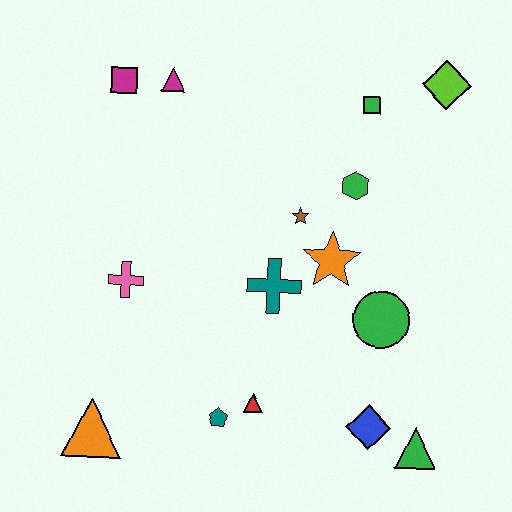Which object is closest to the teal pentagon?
The red triangle is closest to the teal pentagon.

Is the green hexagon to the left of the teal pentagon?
No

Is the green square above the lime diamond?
No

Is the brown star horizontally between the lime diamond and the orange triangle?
Yes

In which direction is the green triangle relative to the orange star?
The green triangle is below the orange star.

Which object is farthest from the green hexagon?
The orange triangle is farthest from the green hexagon.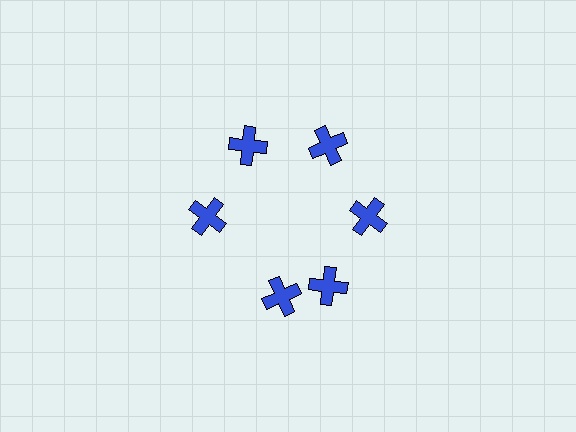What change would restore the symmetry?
The symmetry would be restored by rotating it back into even spacing with its neighbors so that all 6 crosses sit at equal angles and equal distance from the center.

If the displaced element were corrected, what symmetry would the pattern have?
It would have 6-fold rotational symmetry — the pattern would map onto itself every 60 degrees.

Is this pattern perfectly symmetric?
No. The 6 blue crosses are arranged in a ring, but one element near the 7 o'clock position is rotated out of alignment along the ring, breaking the 6-fold rotational symmetry.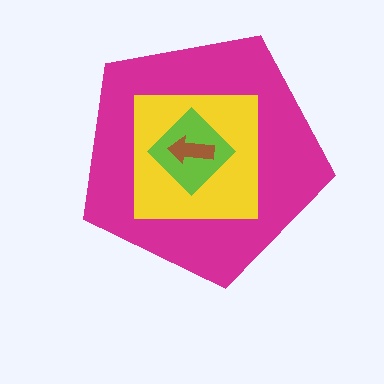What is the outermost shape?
The magenta pentagon.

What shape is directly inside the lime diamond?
The brown arrow.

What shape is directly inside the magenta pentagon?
The yellow square.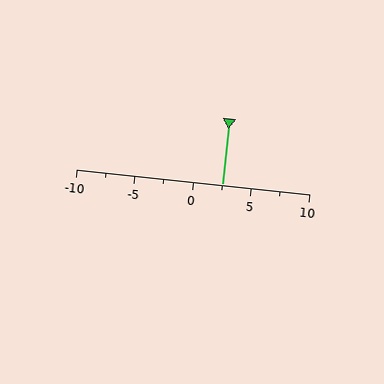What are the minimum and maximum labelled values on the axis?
The axis runs from -10 to 10.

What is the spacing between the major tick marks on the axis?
The major ticks are spaced 5 apart.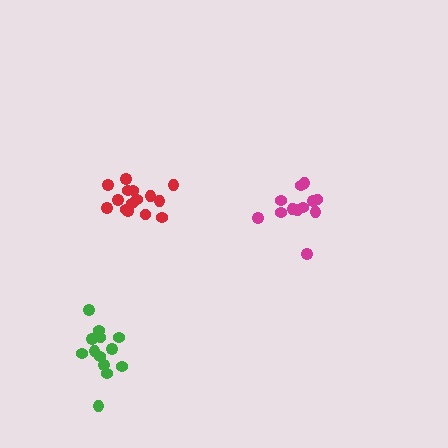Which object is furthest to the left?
The green cluster is leftmost.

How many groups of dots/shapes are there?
There are 3 groups.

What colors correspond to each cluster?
The clusters are colored: magenta, red, green.